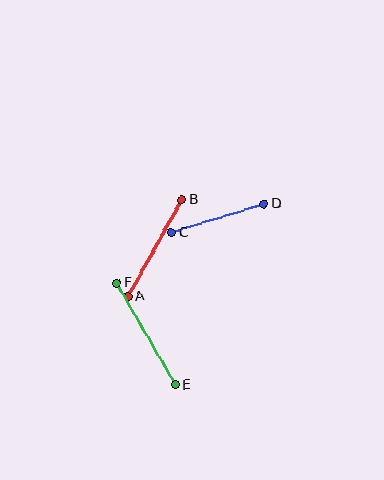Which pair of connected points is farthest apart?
Points E and F are farthest apart.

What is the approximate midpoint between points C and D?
The midpoint is at approximately (218, 218) pixels.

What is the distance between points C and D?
The distance is approximately 97 pixels.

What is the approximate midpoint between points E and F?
The midpoint is at approximately (146, 334) pixels.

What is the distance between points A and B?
The distance is approximately 111 pixels.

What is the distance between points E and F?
The distance is approximately 117 pixels.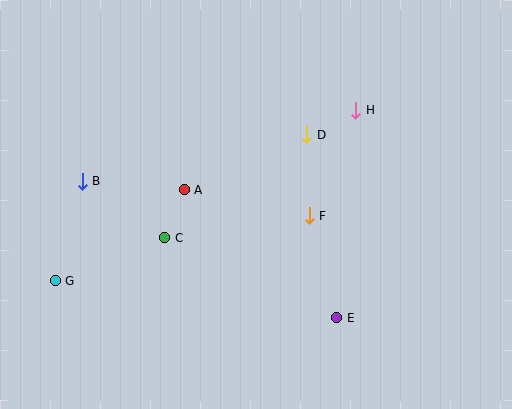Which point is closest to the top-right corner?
Point H is closest to the top-right corner.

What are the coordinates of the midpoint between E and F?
The midpoint between E and F is at (323, 267).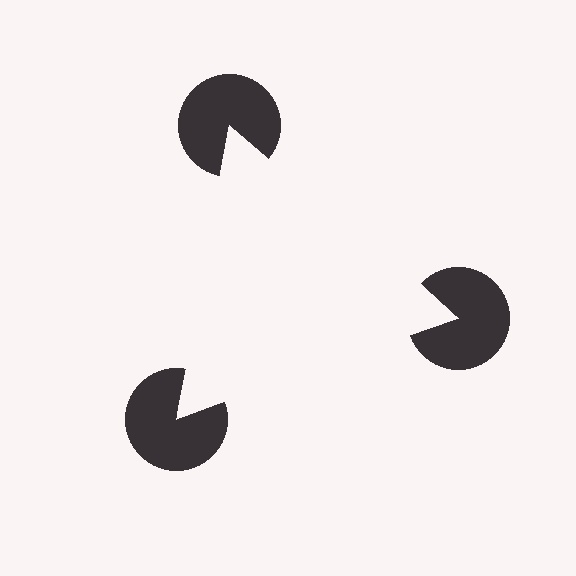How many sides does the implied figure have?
3 sides.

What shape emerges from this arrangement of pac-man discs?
An illusory triangle — its edges are inferred from the aligned wedge cuts in the pac-man discs, not physically drawn.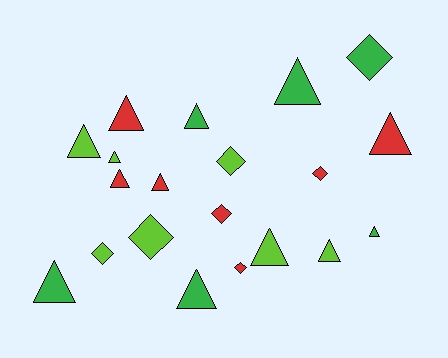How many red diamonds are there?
There are 3 red diamonds.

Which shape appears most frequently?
Triangle, with 13 objects.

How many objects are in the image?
There are 20 objects.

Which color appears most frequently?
Red, with 7 objects.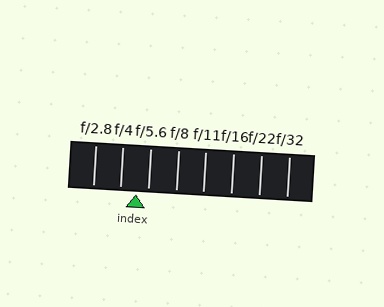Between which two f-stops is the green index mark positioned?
The index mark is between f/4 and f/5.6.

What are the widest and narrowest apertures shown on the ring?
The widest aperture shown is f/2.8 and the narrowest is f/32.